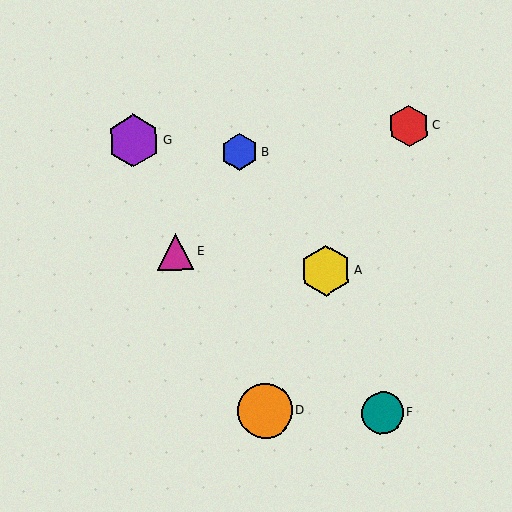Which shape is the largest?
The orange circle (labeled D) is the largest.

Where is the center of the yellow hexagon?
The center of the yellow hexagon is at (325, 270).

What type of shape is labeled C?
Shape C is a red hexagon.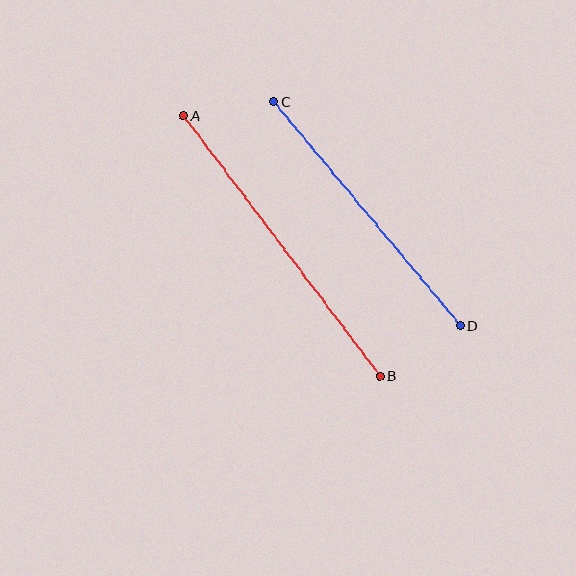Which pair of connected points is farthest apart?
Points A and B are farthest apart.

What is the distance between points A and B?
The distance is approximately 327 pixels.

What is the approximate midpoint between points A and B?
The midpoint is at approximately (282, 246) pixels.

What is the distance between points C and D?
The distance is approximately 291 pixels.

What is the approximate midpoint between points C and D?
The midpoint is at approximately (367, 213) pixels.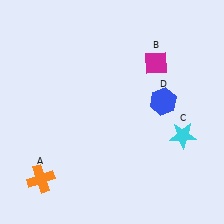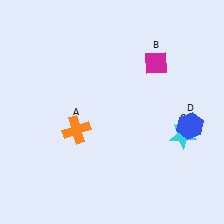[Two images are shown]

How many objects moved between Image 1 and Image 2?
2 objects moved between the two images.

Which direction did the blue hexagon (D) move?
The blue hexagon (D) moved right.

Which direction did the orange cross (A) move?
The orange cross (A) moved up.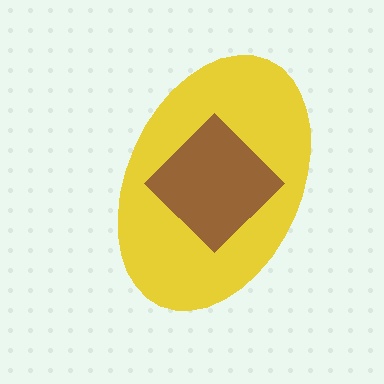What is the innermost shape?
The brown diamond.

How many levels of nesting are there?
2.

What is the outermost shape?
The yellow ellipse.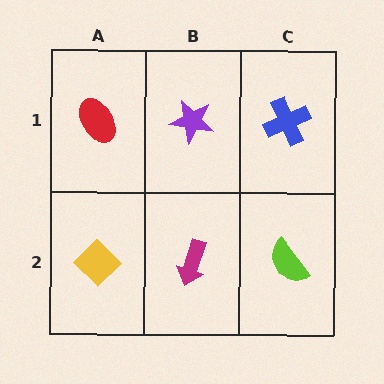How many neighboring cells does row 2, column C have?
2.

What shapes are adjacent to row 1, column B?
A magenta arrow (row 2, column B), a red ellipse (row 1, column A), a blue cross (row 1, column C).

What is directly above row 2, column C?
A blue cross.